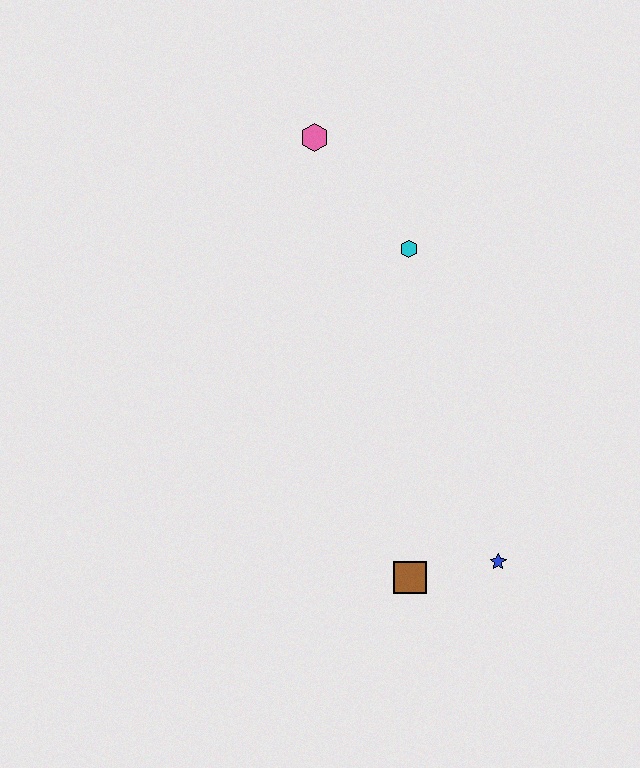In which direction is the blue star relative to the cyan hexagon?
The blue star is below the cyan hexagon.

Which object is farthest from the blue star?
The pink hexagon is farthest from the blue star.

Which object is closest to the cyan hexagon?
The pink hexagon is closest to the cyan hexagon.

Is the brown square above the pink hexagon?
No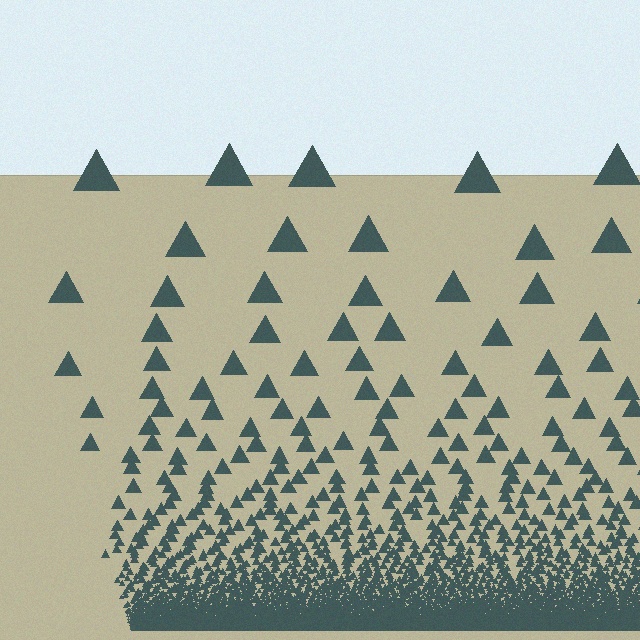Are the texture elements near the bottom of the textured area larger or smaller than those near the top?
Smaller. The gradient is inverted — elements near the bottom are smaller and denser.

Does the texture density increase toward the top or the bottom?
Density increases toward the bottom.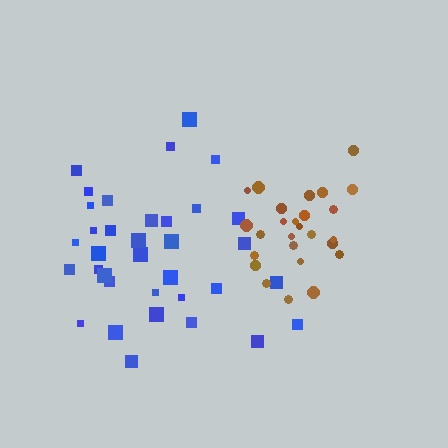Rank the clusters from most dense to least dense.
brown, blue.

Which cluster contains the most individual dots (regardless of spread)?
Blue (35).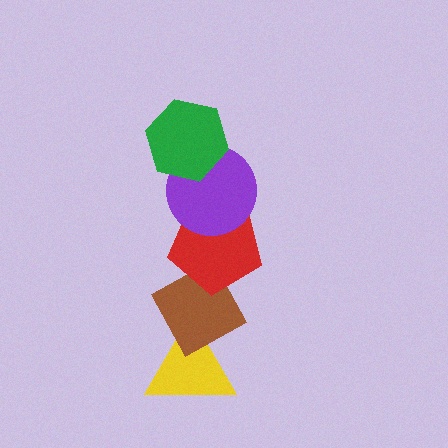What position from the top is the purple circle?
The purple circle is 2nd from the top.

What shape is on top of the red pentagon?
The purple circle is on top of the red pentagon.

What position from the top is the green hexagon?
The green hexagon is 1st from the top.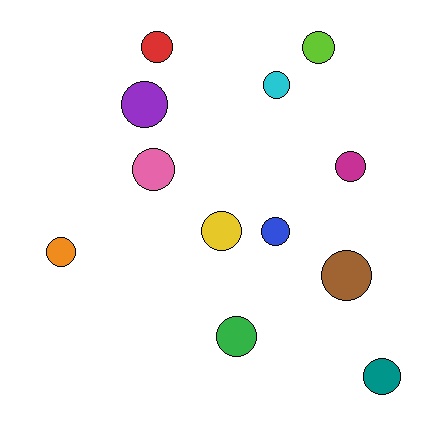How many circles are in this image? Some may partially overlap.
There are 12 circles.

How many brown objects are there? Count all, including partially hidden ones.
There is 1 brown object.